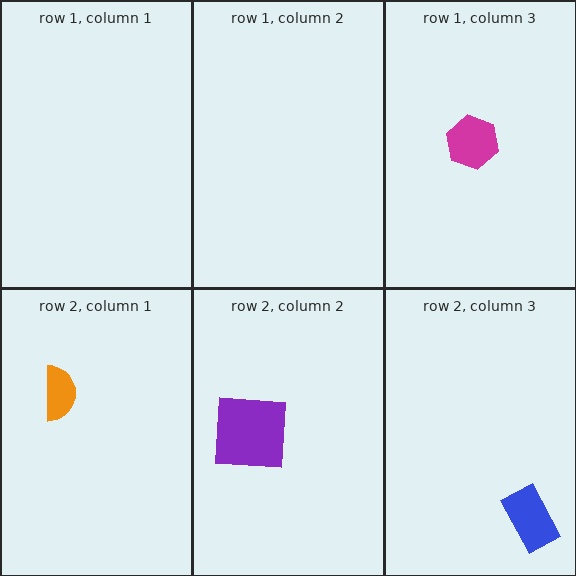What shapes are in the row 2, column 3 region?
The blue rectangle.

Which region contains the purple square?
The row 2, column 2 region.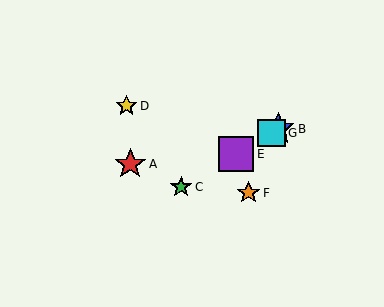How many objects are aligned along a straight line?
4 objects (B, C, E, G) are aligned along a straight line.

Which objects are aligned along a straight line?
Objects B, C, E, G are aligned along a straight line.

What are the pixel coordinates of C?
Object C is at (181, 187).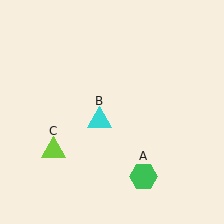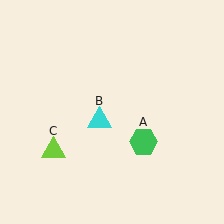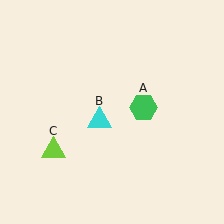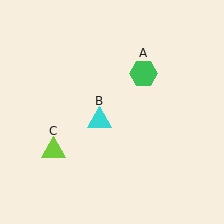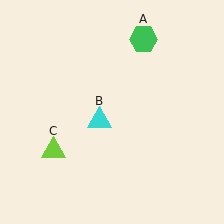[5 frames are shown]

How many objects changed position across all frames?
1 object changed position: green hexagon (object A).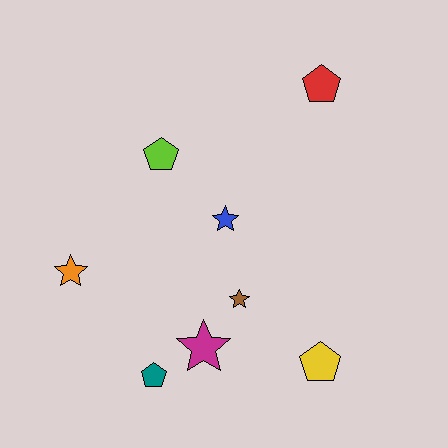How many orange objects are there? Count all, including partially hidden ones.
There is 1 orange object.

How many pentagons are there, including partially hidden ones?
There are 4 pentagons.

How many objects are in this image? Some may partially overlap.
There are 8 objects.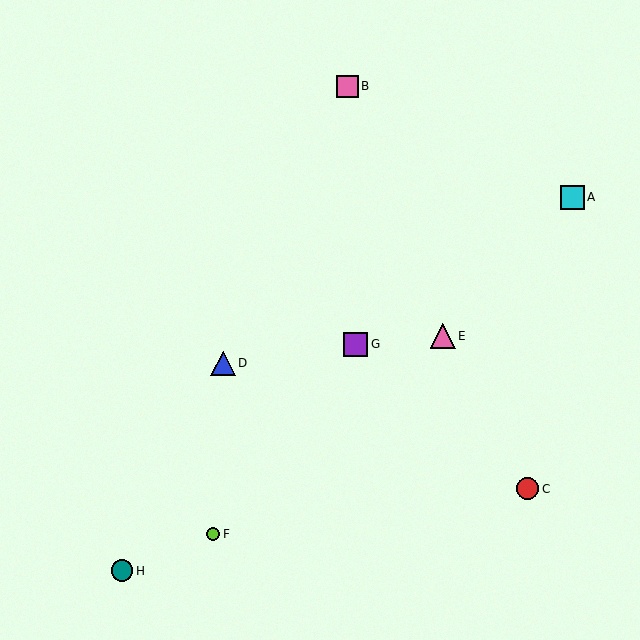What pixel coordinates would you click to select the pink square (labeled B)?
Click at (347, 86) to select the pink square B.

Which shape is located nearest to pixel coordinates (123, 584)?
The teal circle (labeled H) at (122, 571) is nearest to that location.